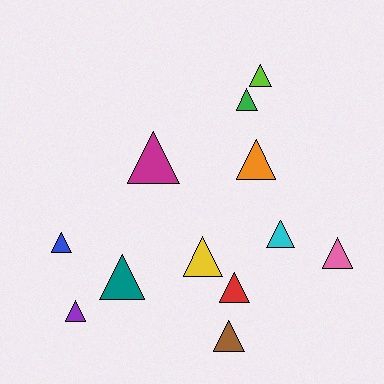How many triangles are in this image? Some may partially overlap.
There are 12 triangles.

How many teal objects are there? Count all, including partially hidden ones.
There is 1 teal object.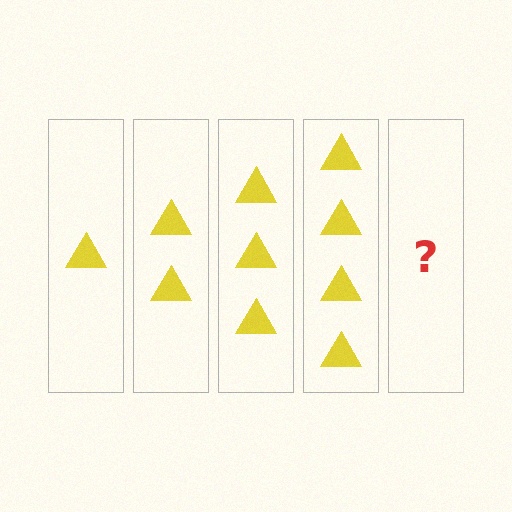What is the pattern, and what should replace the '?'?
The pattern is that each step adds one more triangle. The '?' should be 5 triangles.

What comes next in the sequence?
The next element should be 5 triangles.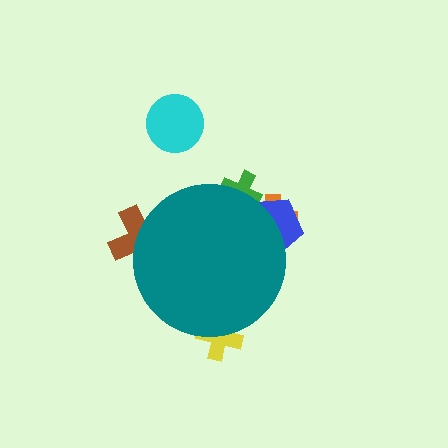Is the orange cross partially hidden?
Yes, the orange cross is partially hidden behind the teal circle.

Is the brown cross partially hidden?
Yes, the brown cross is partially hidden behind the teal circle.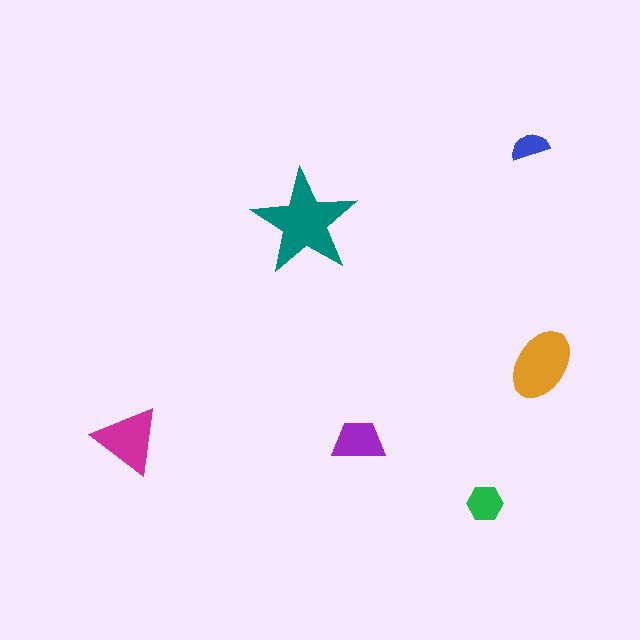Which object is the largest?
The teal star.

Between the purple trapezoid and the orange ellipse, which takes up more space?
The orange ellipse.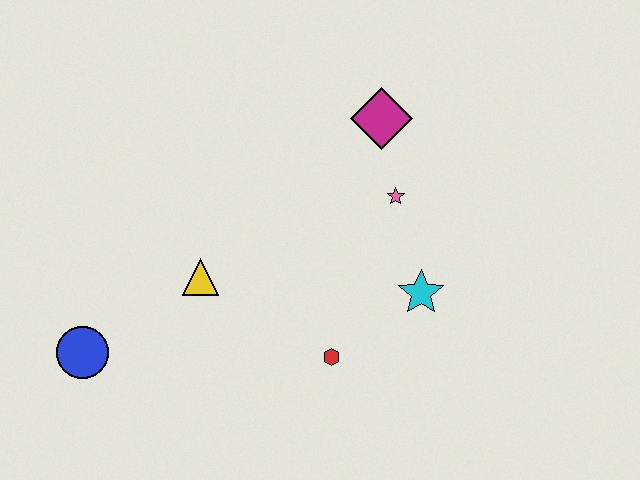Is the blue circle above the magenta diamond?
No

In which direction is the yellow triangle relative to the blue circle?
The yellow triangle is to the right of the blue circle.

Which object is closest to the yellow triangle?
The blue circle is closest to the yellow triangle.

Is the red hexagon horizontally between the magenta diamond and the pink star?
No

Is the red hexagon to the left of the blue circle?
No